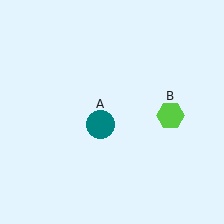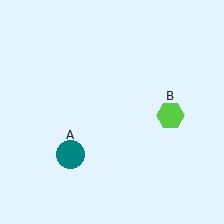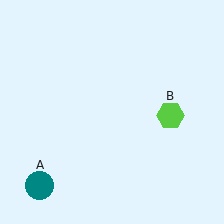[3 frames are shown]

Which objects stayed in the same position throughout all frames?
Lime hexagon (object B) remained stationary.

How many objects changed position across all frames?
1 object changed position: teal circle (object A).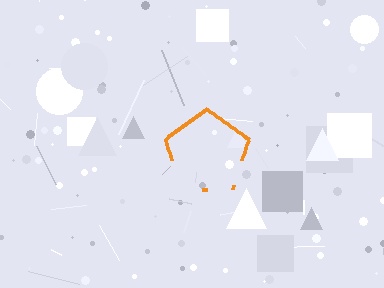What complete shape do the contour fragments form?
The contour fragments form a pentagon.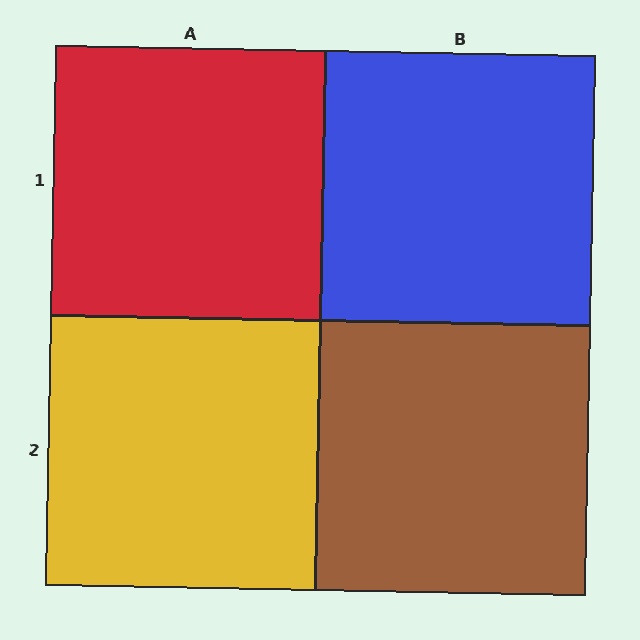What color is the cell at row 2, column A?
Yellow.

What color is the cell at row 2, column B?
Brown.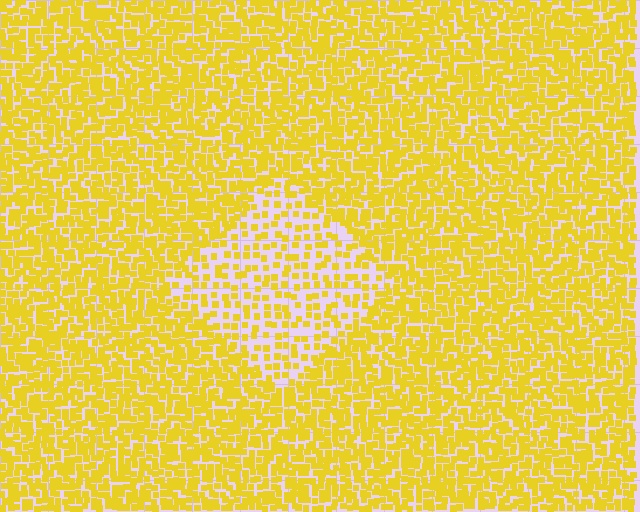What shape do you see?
I see a diamond.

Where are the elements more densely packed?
The elements are more densely packed outside the diamond boundary.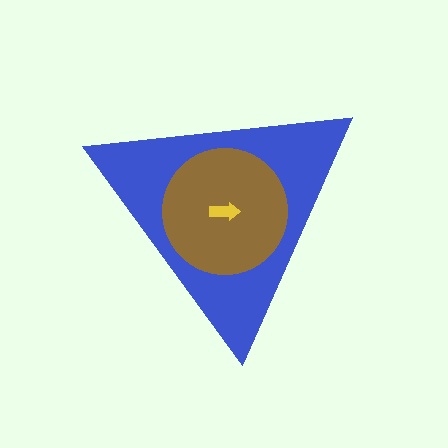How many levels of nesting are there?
3.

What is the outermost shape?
The blue triangle.